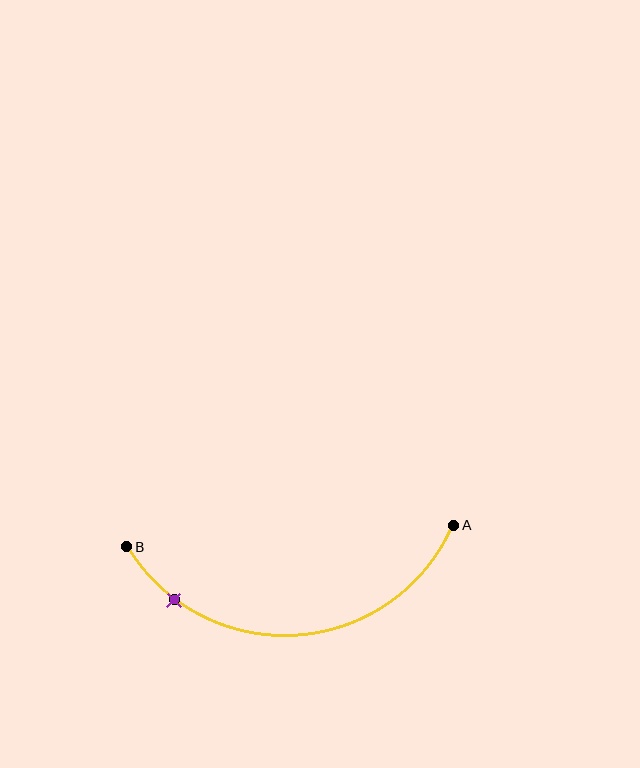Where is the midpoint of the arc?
The arc midpoint is the point on the curve farthest from the straight line joining A and B. It sits below that line.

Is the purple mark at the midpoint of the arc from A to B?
No. The purple mark lies on the arc but is closer to endpoint B. The arc midpoint would be at the point on the curve equidistant along the arc from both A and B.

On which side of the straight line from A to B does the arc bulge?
The arc bulges below the straight line connecting A and B.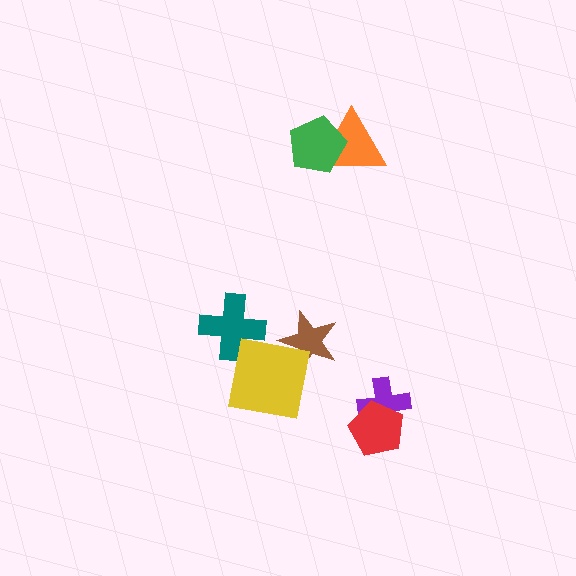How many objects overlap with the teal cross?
1 object overlaps with the teal cross.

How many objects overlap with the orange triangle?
1 object overlaps with the orange triangle.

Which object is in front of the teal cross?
The yellow square is in front of the teal cross.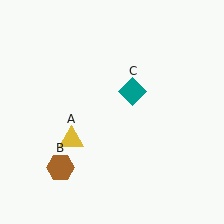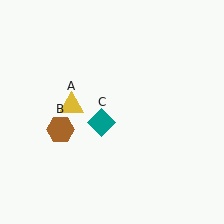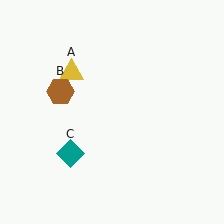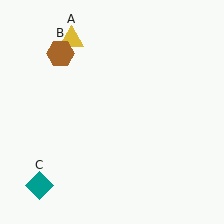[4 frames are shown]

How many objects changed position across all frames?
3 objects changed position: yellow triangle (object A), brown hexagon (object B), teal diamond (object C).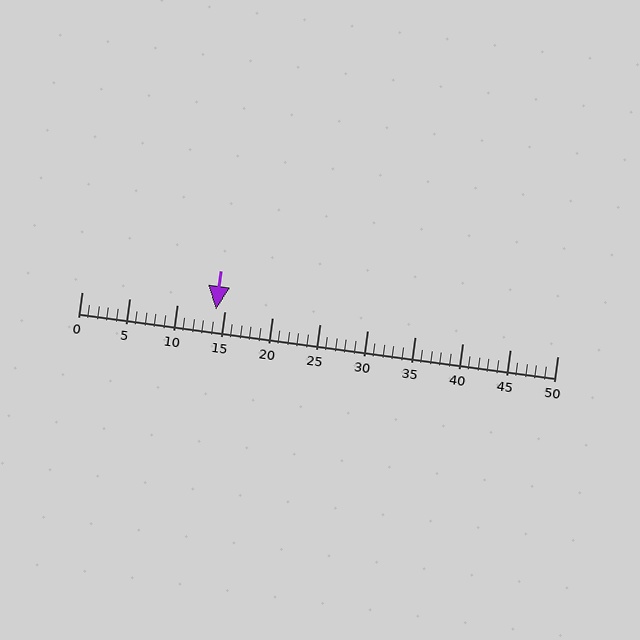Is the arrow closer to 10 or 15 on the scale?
The arrow is closer to 15.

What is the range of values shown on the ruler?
The ruler shows values from 0 to 50.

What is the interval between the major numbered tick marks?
The major tick marks are spaced 5 units apart.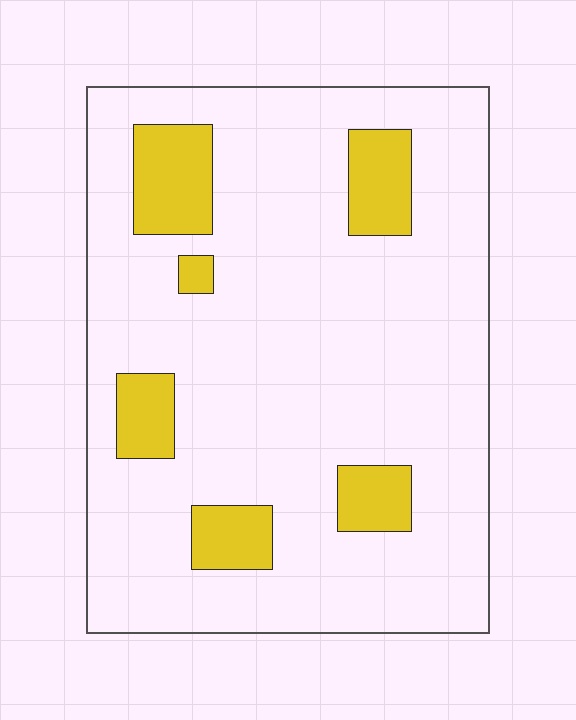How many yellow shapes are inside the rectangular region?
6.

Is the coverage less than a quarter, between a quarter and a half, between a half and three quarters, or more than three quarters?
Less than a quarter.